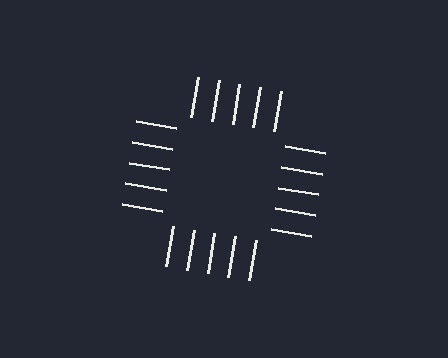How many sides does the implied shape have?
4 sides — the line-ends trace a square.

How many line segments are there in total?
20 — 5 along each of the 4 edges.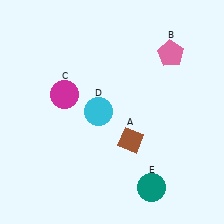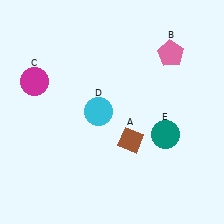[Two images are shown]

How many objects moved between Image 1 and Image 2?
2 objects moved between the two images.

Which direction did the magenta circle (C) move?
The magenta circle (C) moved left.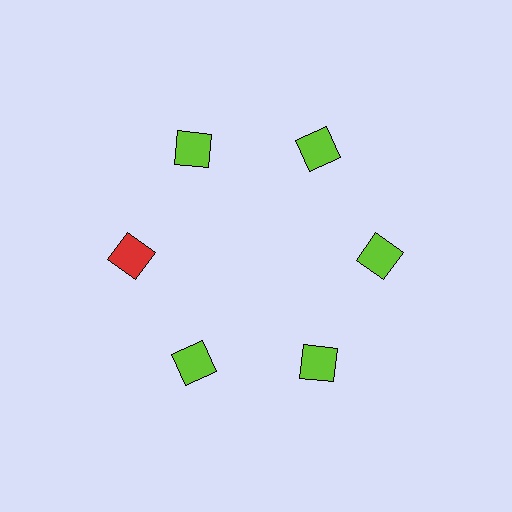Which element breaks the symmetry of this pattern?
The red square at roughly the 9 o'clock position breaks the symmetry. All other shapes are lime squares.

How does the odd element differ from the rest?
It has a different color: red instead of lime.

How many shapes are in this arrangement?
There are 6 shapes arranged in a ring pattern.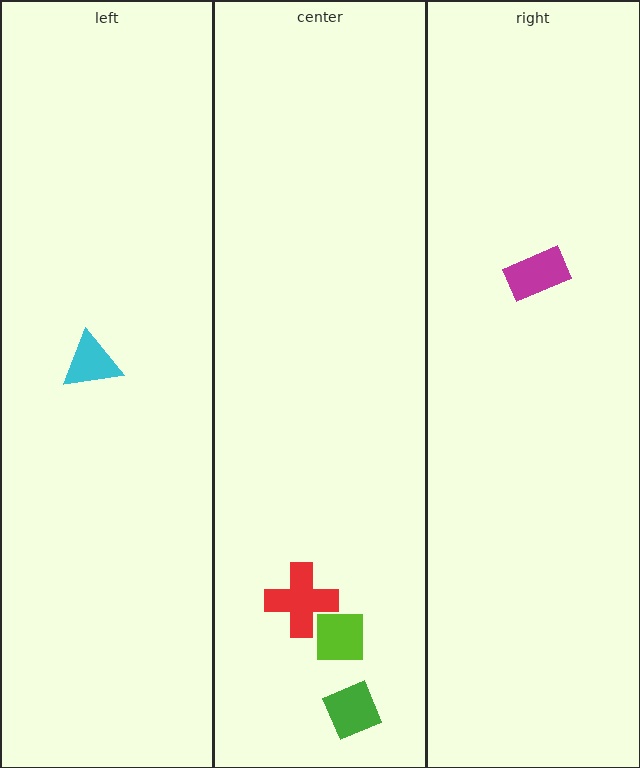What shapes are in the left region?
The cyan triangle.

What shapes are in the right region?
The magenta rectangle.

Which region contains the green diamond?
The center region.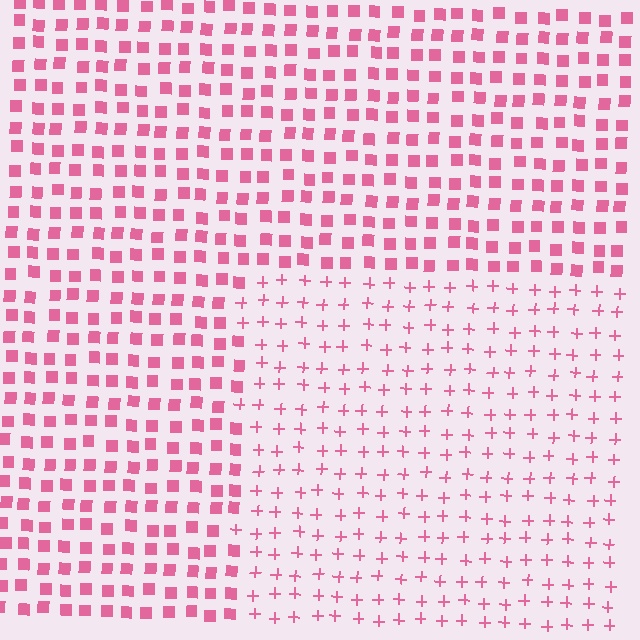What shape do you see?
I see a rectangle.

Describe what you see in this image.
The image is filled with small pink elements arranged in a uniform grid. A rectangle-shaped region contains plus signs, while the surrounding area contains squares. The boundary is defined purely by the change in element shape.